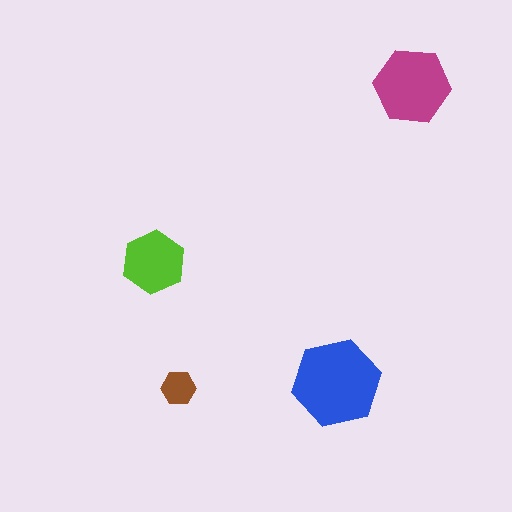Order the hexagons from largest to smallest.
the blue one, the magenta one, the lime one, the brown one.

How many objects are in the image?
There are 4 objects in the image.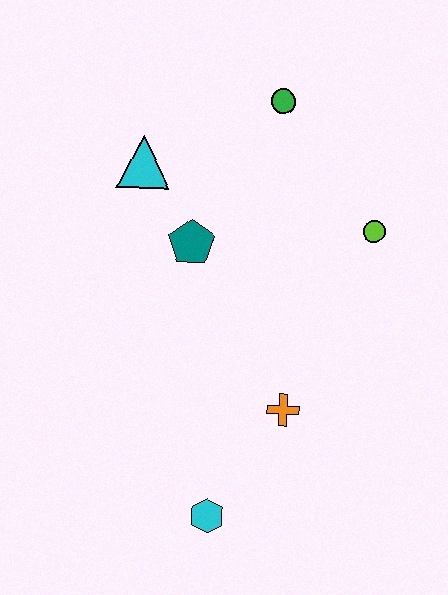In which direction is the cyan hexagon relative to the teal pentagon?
The cyan hexagon is below the teal pentagon.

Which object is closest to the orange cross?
The cyan hexagon is closest to the orange cross.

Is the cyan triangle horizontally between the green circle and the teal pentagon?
No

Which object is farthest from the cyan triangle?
The cyan hexagon is farthest from the cyan triangle.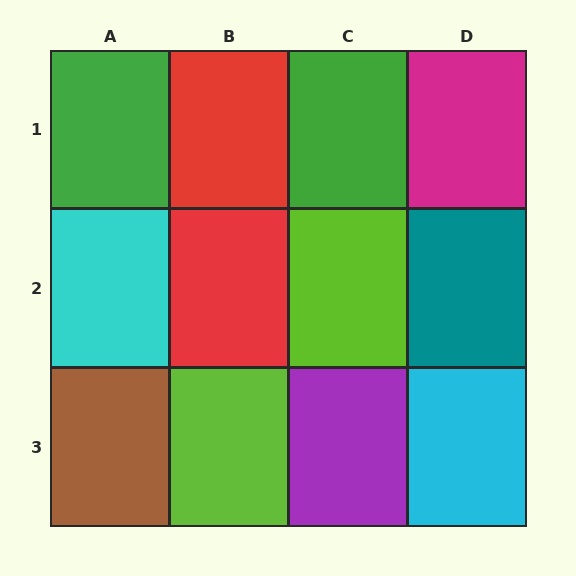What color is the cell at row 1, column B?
Red.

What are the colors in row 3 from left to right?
Brown, lime, purple, cyan.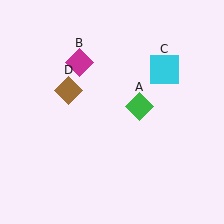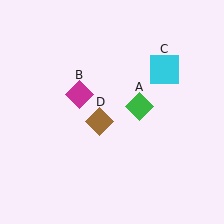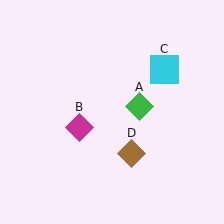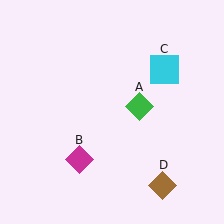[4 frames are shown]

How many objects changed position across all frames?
2 objects changed position: magenta diamond (object B), brown diamond (object D).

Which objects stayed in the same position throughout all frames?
Green diamond (object A) and cyan square (object C) remained stationary.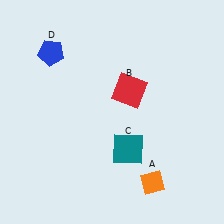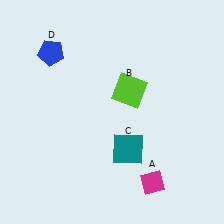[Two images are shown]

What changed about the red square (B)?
In Image 1, B is red. In Image 2, it changed to lime.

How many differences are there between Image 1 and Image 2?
There are 2 differences between the two images.